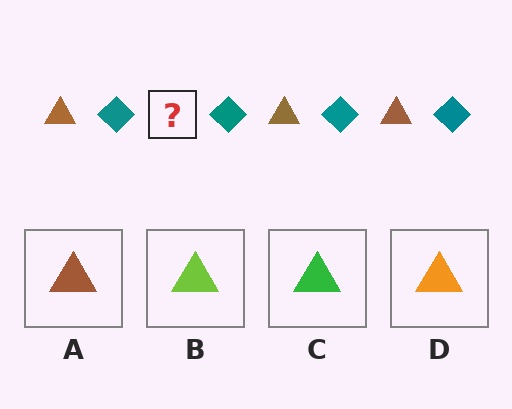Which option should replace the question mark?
Option A.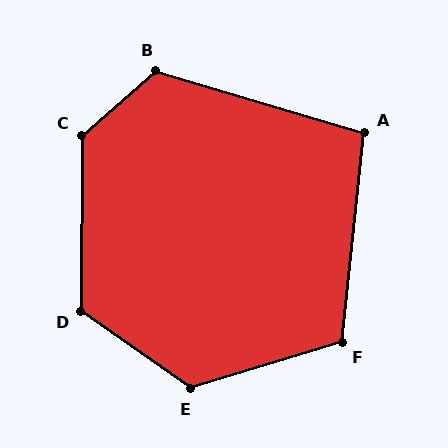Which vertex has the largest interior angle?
C, at approximately 131 degrees.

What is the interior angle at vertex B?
Approximately 122 degrees (obtuse).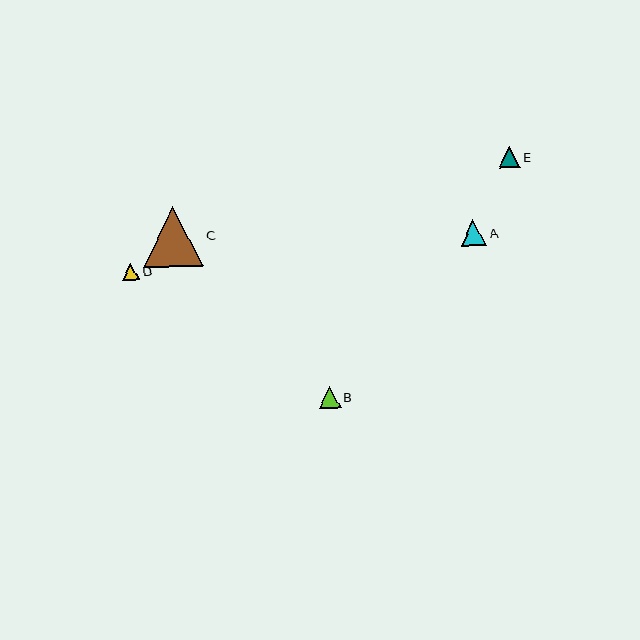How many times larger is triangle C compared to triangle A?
Triangle C is approximately 2.4 times the size of triangle A.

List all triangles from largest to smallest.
From largest to smallest: C, A, B, E, D.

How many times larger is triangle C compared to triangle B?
Triangle C is approximately 2.7 times the size of triangle B.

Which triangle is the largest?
Triangle C is the largest with a size of approximately 60 pixels.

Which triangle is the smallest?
Triangle D is the smallest with a size of approximately 17 pixels.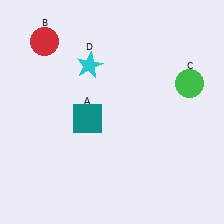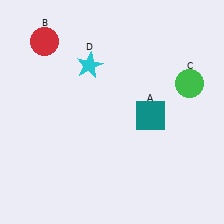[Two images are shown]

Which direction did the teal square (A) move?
The teal square (A) moved right.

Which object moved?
The teal square (A) moved right.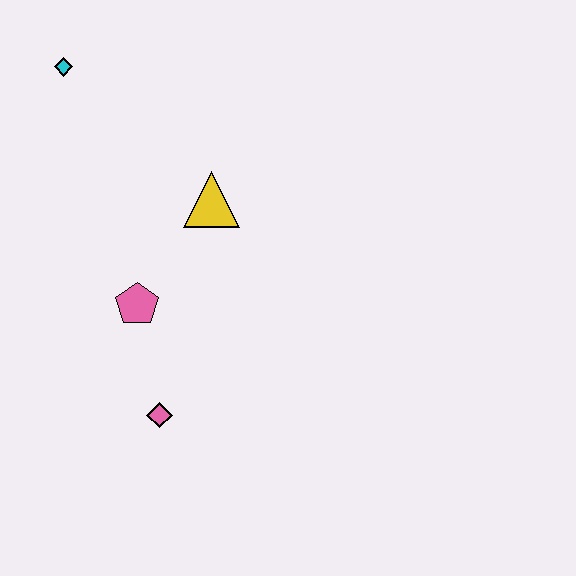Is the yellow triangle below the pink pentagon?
No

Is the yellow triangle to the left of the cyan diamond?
No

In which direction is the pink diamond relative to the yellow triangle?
The pink diamond is below the yellow triangle.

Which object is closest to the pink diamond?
The pink pentagon is closest to the pink diamond.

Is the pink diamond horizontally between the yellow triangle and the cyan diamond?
Yes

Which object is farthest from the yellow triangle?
The pink diamond is farthest from the yellow triangle.